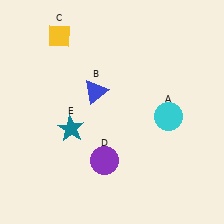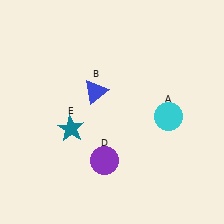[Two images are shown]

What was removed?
The yellow diamond (C) was removed in Image 2.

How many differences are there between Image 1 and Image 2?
There is 1 difference between the two images.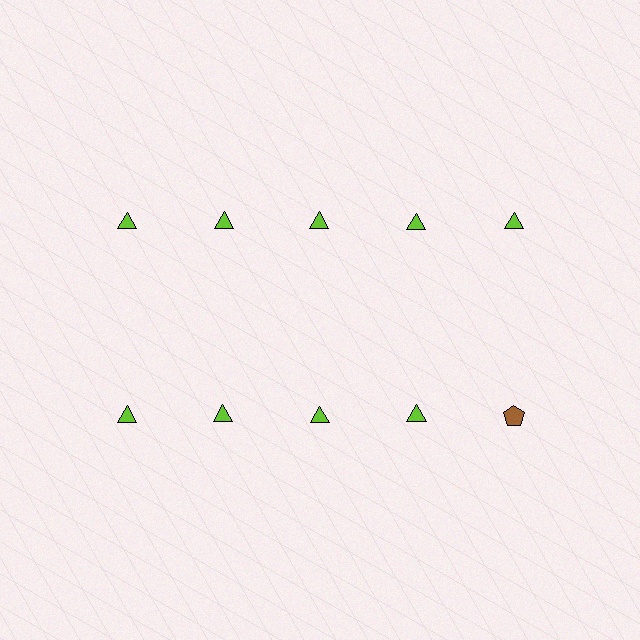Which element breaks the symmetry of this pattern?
The brown pentagon in the second row, rightmost column breaks the symmetry. All other shapes are lime triangles.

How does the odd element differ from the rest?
It differs in both color (brown instead of lime) and shape (pentagon instead of triangle).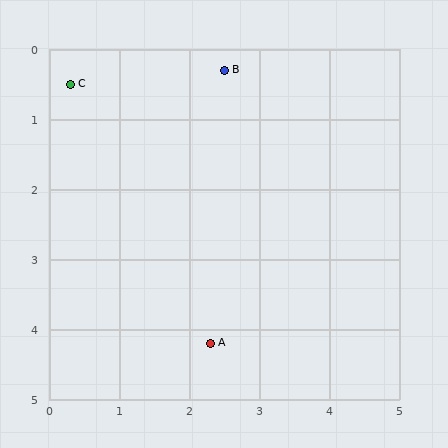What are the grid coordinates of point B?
Point B is at approximately (2.5, 0.3).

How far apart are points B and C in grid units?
Points B and C are about 2.2 grid units apart.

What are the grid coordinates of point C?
Point C is at approximately (0.3, 0.5).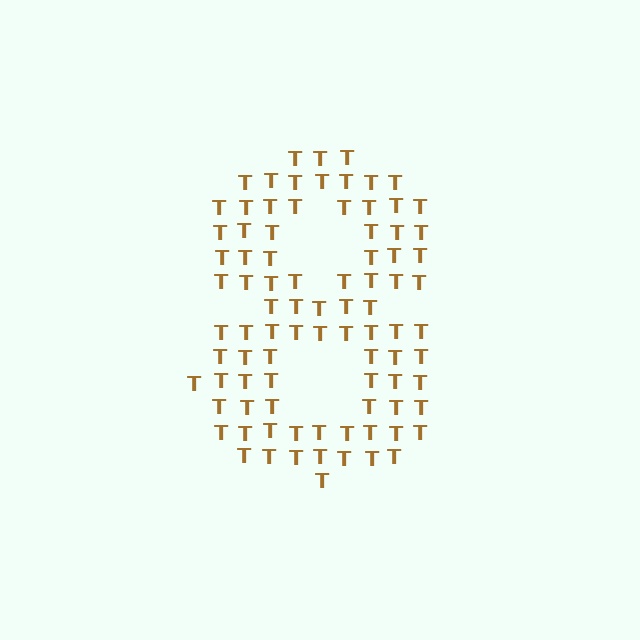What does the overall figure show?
The overall figure shows the digit 8.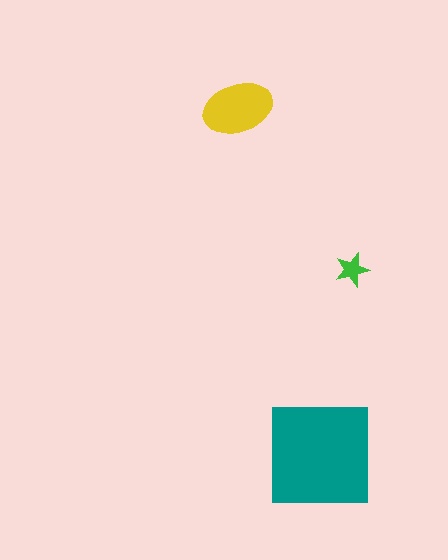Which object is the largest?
The teal square.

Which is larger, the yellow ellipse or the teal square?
The teal square.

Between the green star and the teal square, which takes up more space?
The teal square.